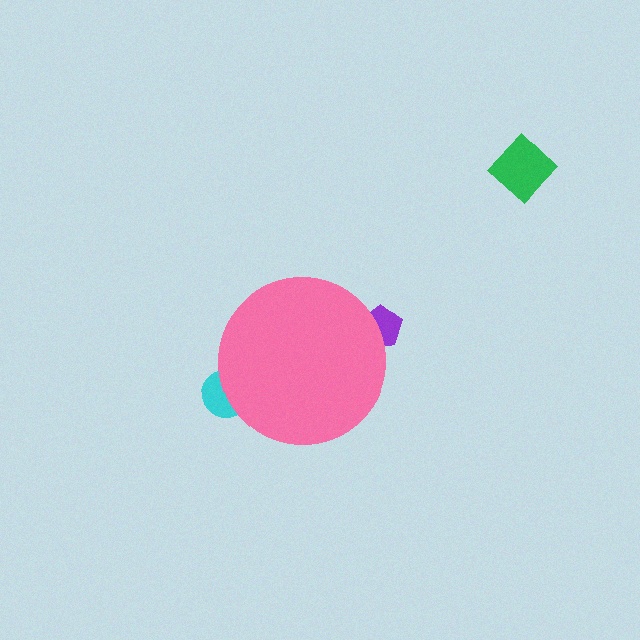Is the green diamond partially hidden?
No, the green diamond is fully visible.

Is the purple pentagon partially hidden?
Yes, the purple pentagon is partially hidden behind the pink circle.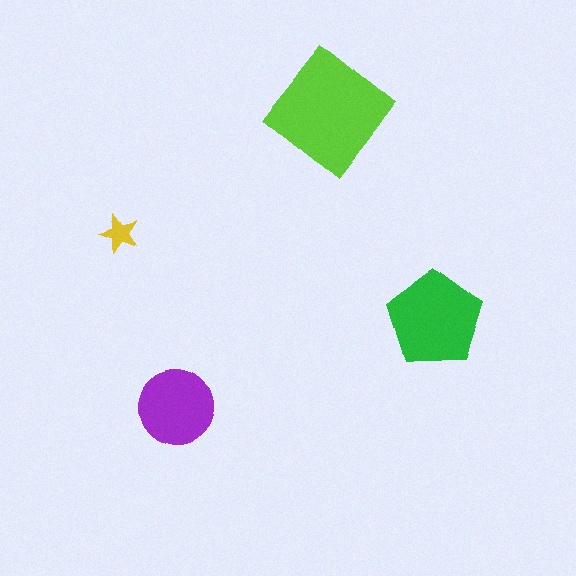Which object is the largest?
The lime diamond.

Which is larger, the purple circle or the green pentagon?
The green pentagon.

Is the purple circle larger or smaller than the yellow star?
Larger.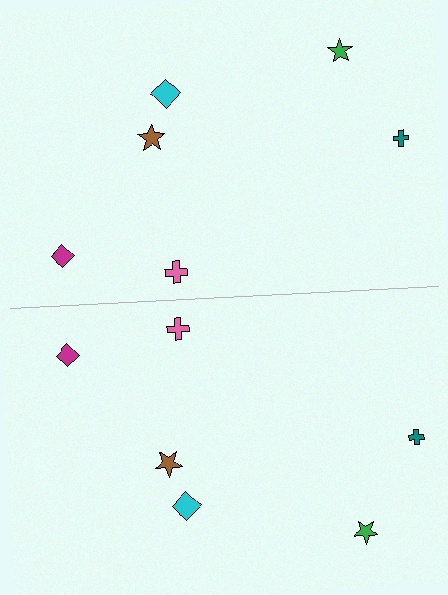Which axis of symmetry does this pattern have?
The pattern has a horizontal axis of symmetry running through the center of the image.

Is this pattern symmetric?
Yes, this pattern has bilateral (reflection) symmetry.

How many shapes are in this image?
There are 12 shapes in this image.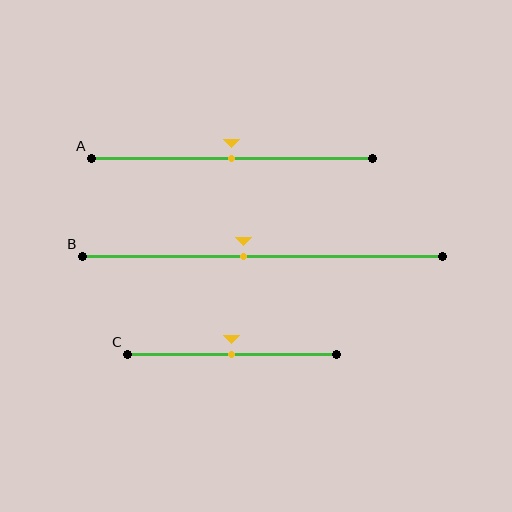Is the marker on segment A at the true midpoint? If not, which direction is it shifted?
Yes, the marker on segment A is at the true midpoint.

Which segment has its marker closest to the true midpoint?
Segment A has its marker closest to the true midpoint.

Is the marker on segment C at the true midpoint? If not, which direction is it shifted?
Yes, the marker on segment C is at the true midpoint.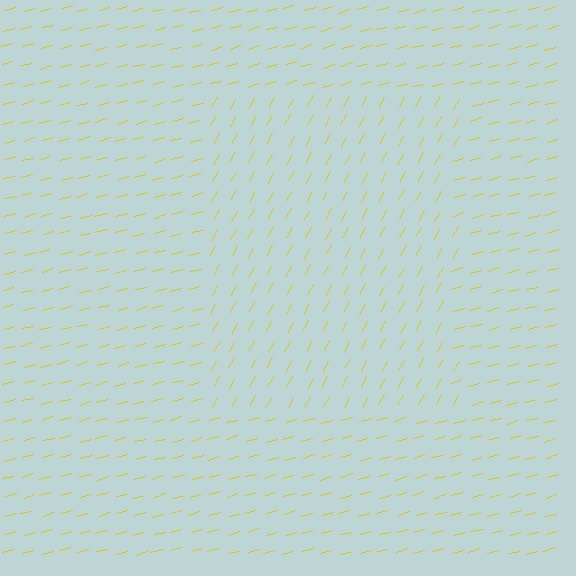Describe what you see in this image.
The image is filled with small yellow line segments. A rectangle region in the image has lines oriented differently from the surrounding lines, creating a visible texture boundary.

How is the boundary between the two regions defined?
The boundary is defined purely by a change in line orientation (approximately 45 degrees difference). All lines are the same color and thickness.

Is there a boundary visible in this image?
Yes, there is a texture boundary formed by a change in line orientation.